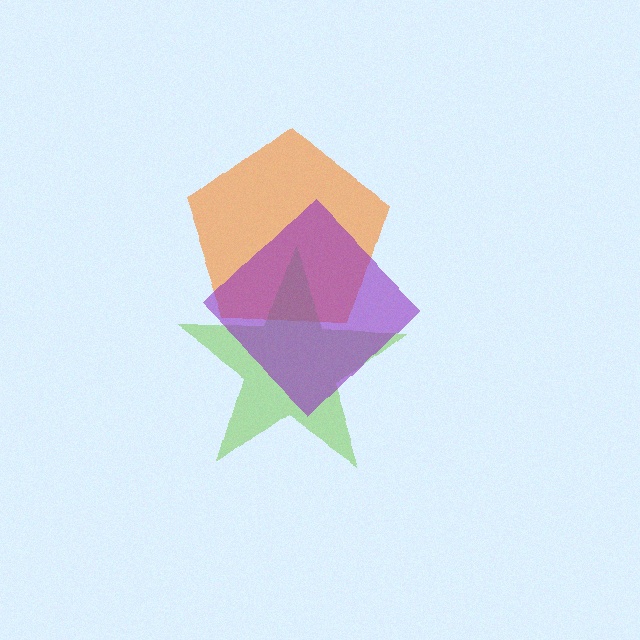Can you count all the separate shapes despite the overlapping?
Yes, there are 3 separate shapes.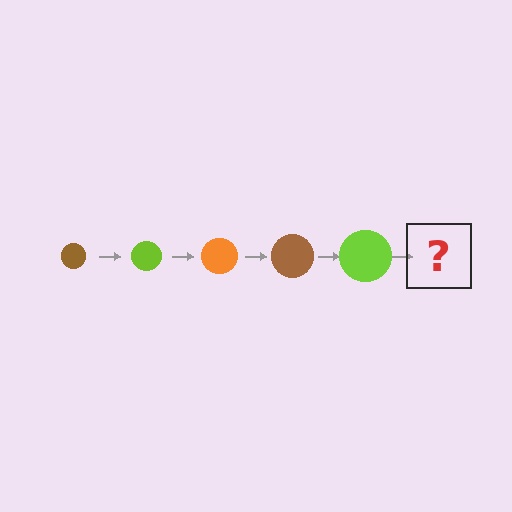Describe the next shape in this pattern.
It should be an orange circle, larger than the previous one.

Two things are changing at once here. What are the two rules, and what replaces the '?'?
The two rules are that the circle grows larger each step and the color cycles through brown, lime, and orange. The '?' should be an orange circle, larger than the previous one.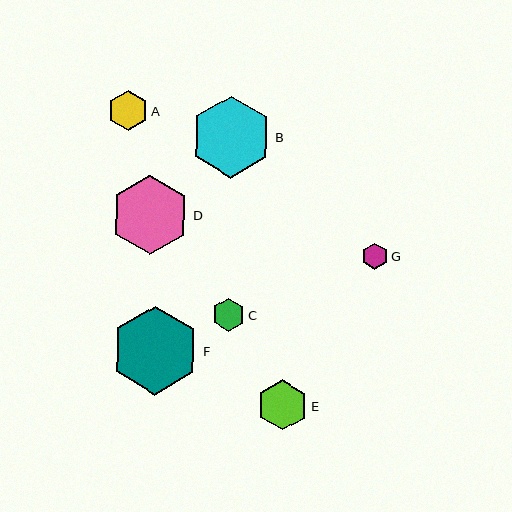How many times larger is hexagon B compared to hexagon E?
Hexagon B is approximately 1.6 times the size of hexagon E.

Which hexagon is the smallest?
Hexagon G is the smallest with a size of approximately 26 pixels.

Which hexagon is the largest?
Hexagon F is the largest with a size of approximately 88 pixels.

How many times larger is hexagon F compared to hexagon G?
Hexagon F is approximately 3.4 times the size of hexagon G.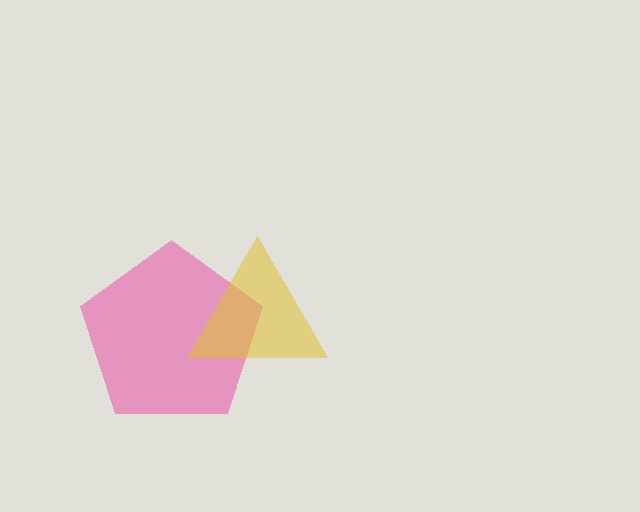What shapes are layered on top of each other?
The layered shapes are: a pink pentagon, a yellow triangle.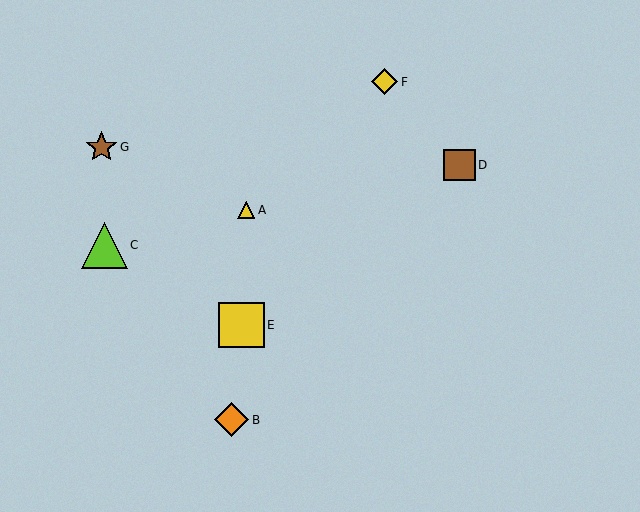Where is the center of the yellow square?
The center of the yellow square is at (241, 325).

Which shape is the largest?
The lime triangle (labeled C) is the largest.